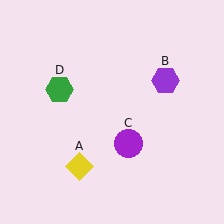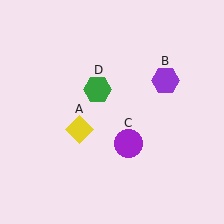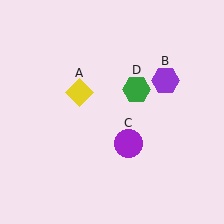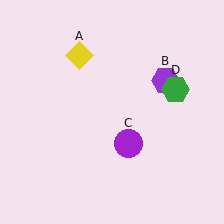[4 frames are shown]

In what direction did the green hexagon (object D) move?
The green hexagon (object D) moved right.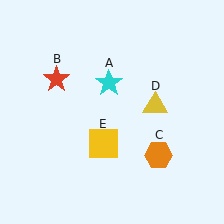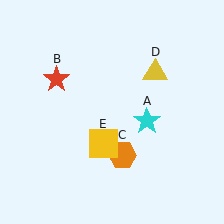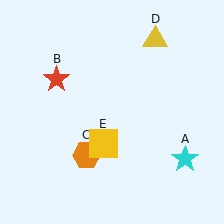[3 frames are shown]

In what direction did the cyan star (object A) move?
The cyan star (object A) moved down and to the right.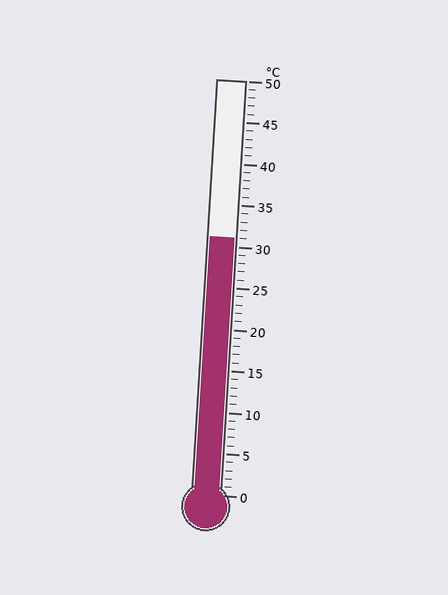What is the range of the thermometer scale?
The thermometer scale ranges from 0°C to 50°C.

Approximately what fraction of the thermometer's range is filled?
The thermometer is filled to approximately 60% of its range.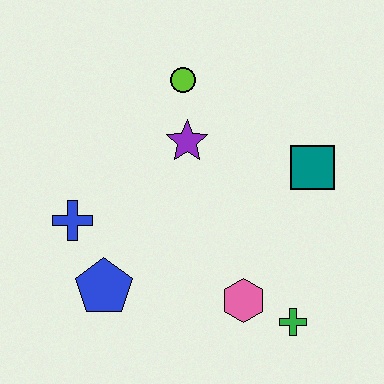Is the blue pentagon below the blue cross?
Yes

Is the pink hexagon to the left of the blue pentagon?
No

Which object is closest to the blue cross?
The blue pentagon is closest to the blue cross.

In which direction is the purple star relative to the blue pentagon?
The purple star is above the blue pentagon.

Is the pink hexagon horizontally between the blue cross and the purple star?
No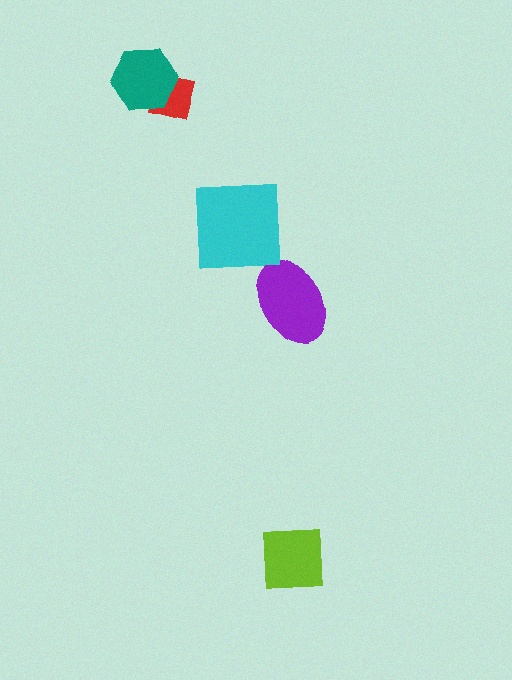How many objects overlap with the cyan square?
0 objects overlap with the cyan square.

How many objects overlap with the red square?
1 object overlaps with the red square.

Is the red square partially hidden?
Yes, it is partially covered by another shape.